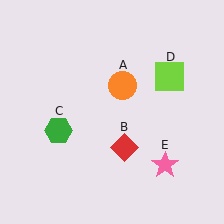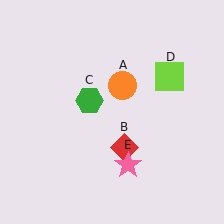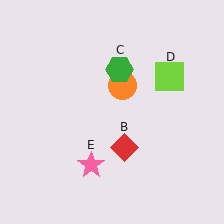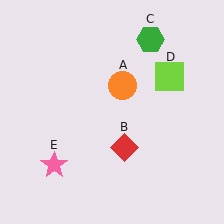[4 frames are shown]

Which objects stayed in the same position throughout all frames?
Orange circle (object A) and red diamond (object B) and lime square (object D) remained stationary.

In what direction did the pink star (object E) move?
The pink star (object E) moved left.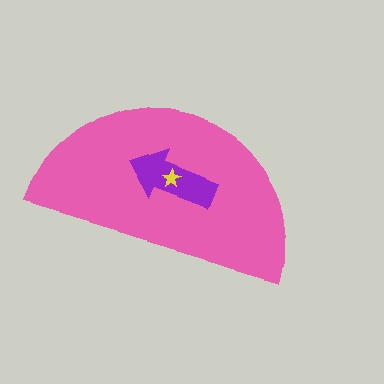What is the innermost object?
The yellow star.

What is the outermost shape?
The pink semicircle.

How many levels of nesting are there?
3.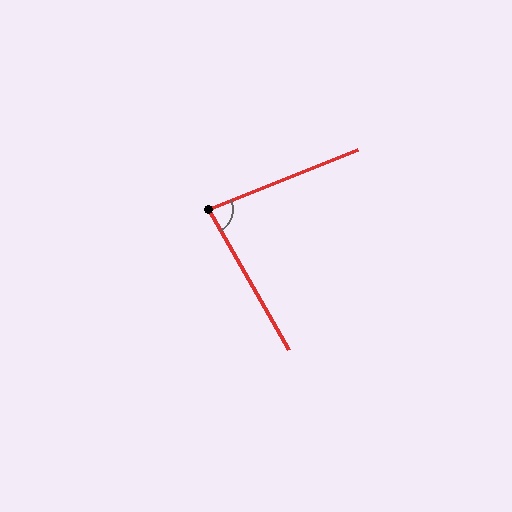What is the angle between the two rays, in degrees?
Approximately 82 degrees.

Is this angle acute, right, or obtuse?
It is acute.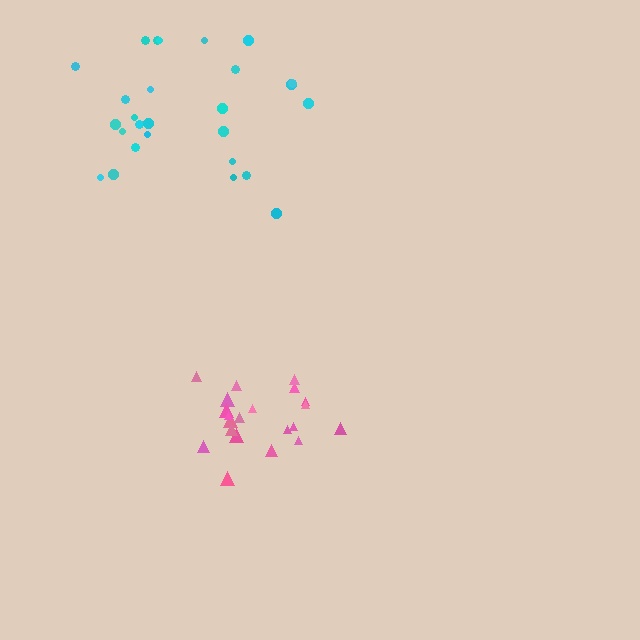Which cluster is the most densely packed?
Pink.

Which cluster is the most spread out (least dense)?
Cyan.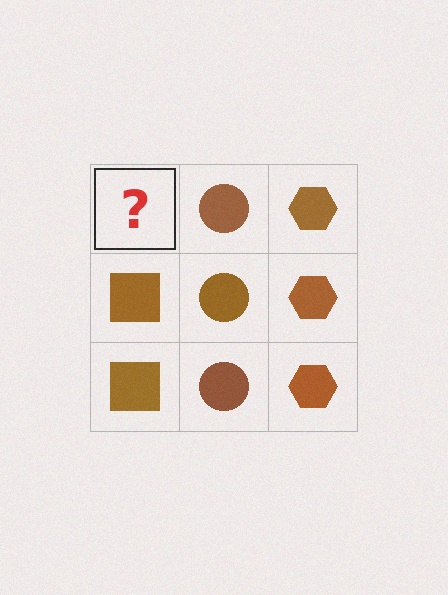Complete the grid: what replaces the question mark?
The question mark should be replaced with a brown square.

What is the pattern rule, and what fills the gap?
The rule is that each column has a consistent shape. The gap should be filled with a brown square.